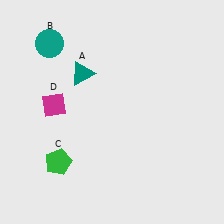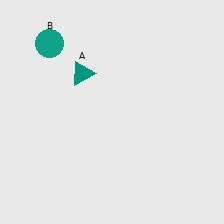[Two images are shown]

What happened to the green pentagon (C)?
The green pentagon (C) was removed in Image 2. It was in the bottom-left area of Image 1.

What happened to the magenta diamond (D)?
The magenta diamond (D) was removed in Image 2. It was in the top-left area of Image 1.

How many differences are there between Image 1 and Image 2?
There are 2 differences between the two images.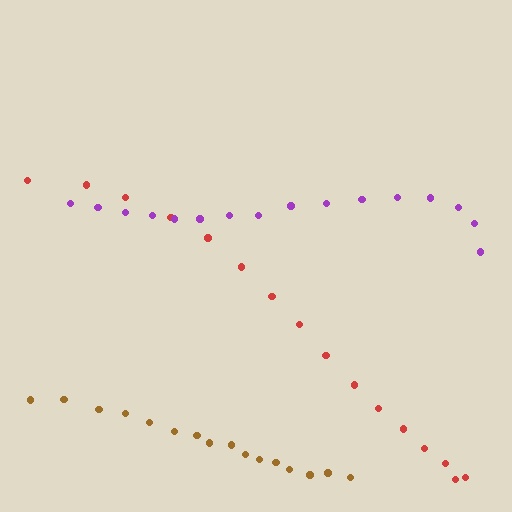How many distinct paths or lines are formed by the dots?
There are 3 distinct paths.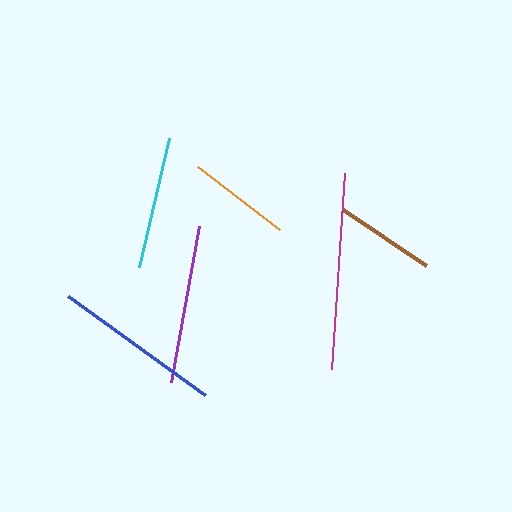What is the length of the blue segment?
The blue segment is approximately 169 pixels long.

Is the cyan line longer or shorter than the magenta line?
The magenta line is longer than the cyan line.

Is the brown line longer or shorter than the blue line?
The blue line is longer than the brown line.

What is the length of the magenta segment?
The magenta segment is approximately 196 pixels long.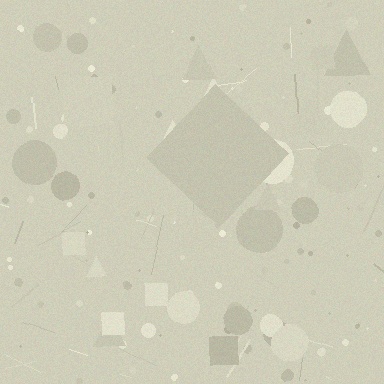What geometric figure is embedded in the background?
A diamond is embedded in the background.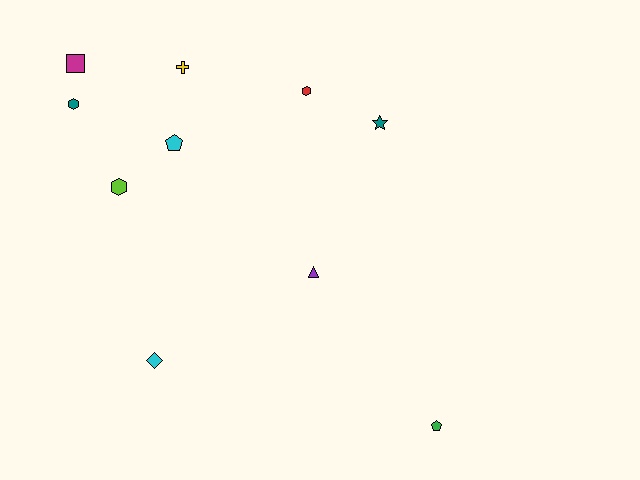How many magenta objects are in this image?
There is 1 magenta object.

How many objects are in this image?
There are 10 objects.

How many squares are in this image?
There is 1 square.